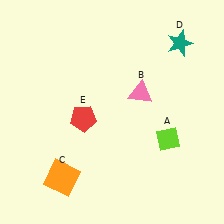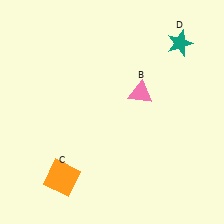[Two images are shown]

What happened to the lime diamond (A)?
The lime diamond (A) was removed in Image 2. It was in the bottom-right area of Image 1.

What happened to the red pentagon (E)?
The red pentagon (E) was removed in Image 2. It was in the bottom-left area of Image 1.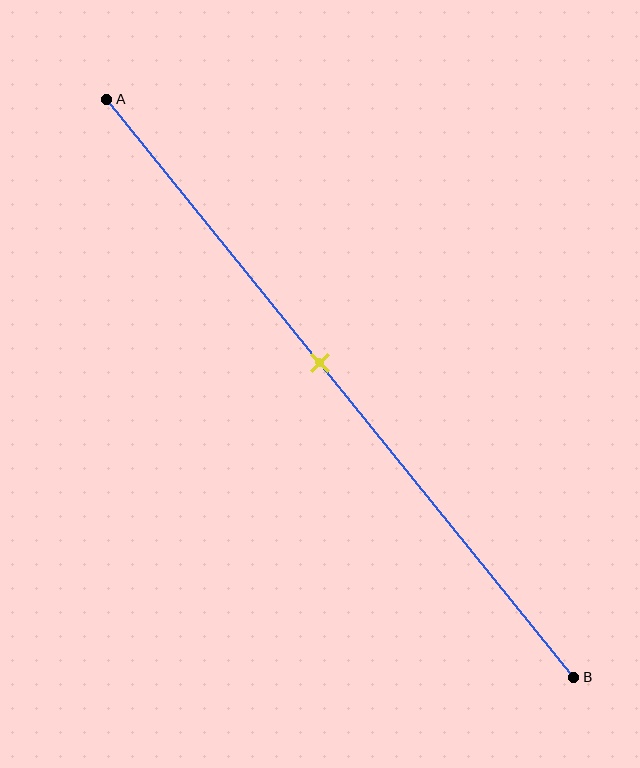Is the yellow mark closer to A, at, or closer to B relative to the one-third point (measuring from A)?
The yellow mark is closer to point B than the one-third point of segment AB.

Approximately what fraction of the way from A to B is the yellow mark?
The yellow mark is approximately 45% of the way from A to B.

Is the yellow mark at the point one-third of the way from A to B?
No, the mark is at about 45% from A, not at the 33% one-third point.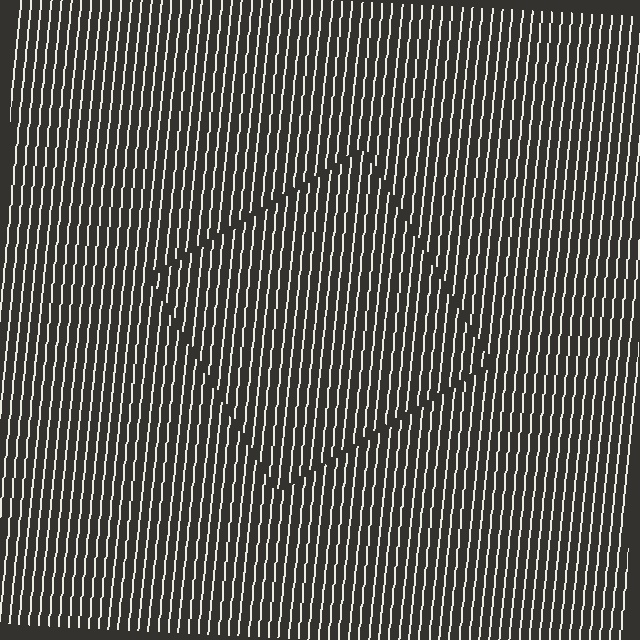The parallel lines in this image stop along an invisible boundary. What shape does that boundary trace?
An illusory square. The interior of the shape contains the same grating, shifted by half a period — the contour is defined by the phase discontinuity where line-ends from the inner and outer gratings abut.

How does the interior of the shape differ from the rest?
The interior of the shape contains the same grating, shifted by half a period — the contour is defined by the phase discontinuity where line-ends from the inner and outer gratings abut.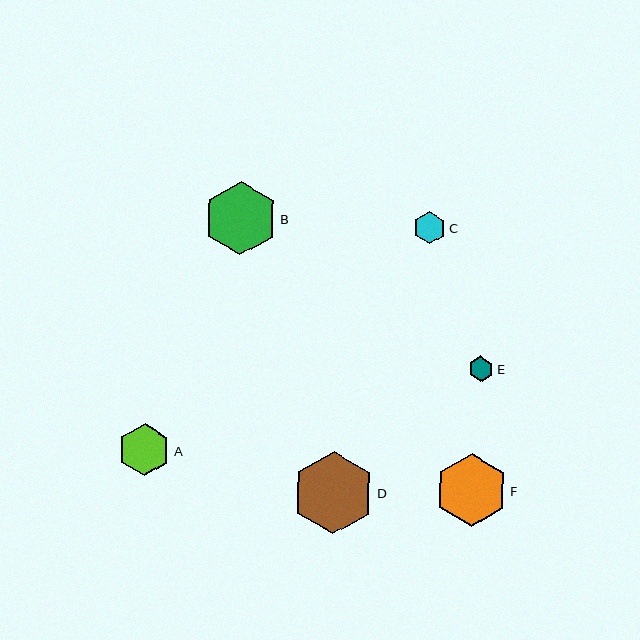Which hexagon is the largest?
Hexagon D is the largest with a size of approximately 82 pixels.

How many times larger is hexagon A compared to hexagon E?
Hexagon A is approximately 2.1 times the size of hexagon E.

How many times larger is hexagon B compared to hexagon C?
Hexagon B is approximately 2.3 times the size of hexagon C.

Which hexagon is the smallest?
Hexagon E is the smallest with a size of approximately 25 pixels.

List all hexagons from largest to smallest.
From largest to smallest: D, B, F, A, C, E.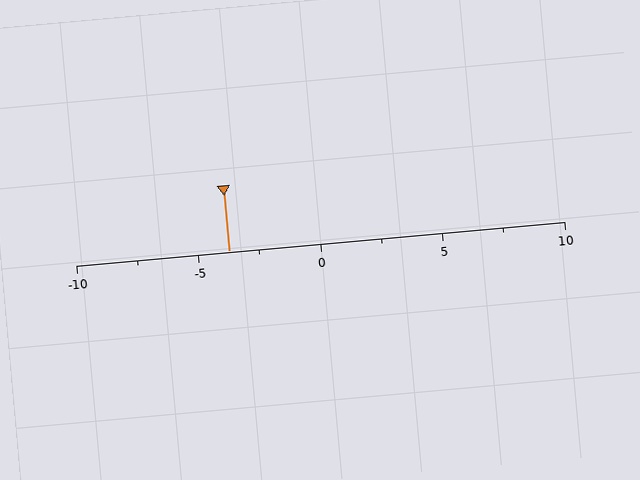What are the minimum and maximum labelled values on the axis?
The axis runs from -10 to 10.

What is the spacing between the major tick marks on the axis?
The major ticks are spaced 5 apart.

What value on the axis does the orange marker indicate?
The marker indicates approximately -3.8.